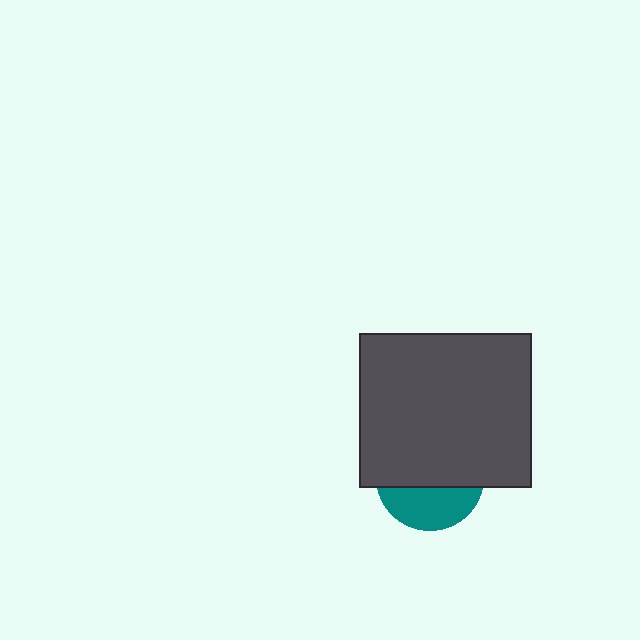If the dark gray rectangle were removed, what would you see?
You would see the complete teal circle.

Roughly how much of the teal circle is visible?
A small part of it is visible (roughly 38%).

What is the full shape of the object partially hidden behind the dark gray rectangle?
The partially hidden object is a teal circle.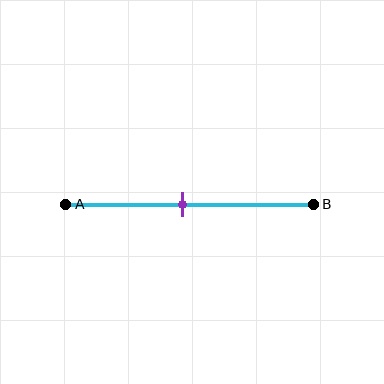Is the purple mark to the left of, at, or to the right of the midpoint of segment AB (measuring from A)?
The purple mark is approximately at the midpoint of segment AB.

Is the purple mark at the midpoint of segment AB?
Yes, the mark is approximately at the midpoint.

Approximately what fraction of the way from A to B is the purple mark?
The purple mark is approximately 45% of the way from A to B.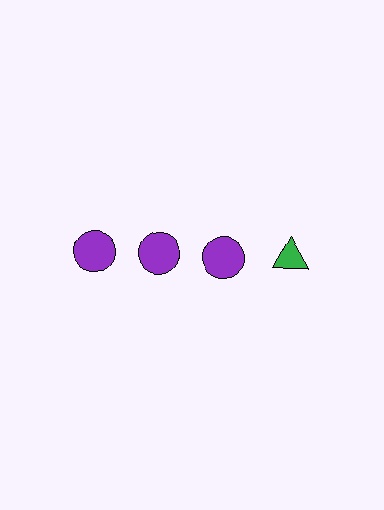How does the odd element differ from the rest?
It differs in both color (green instead of purple) and shape (triangle instead of circle).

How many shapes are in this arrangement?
There are 4 shapes arranged in a grid pattern.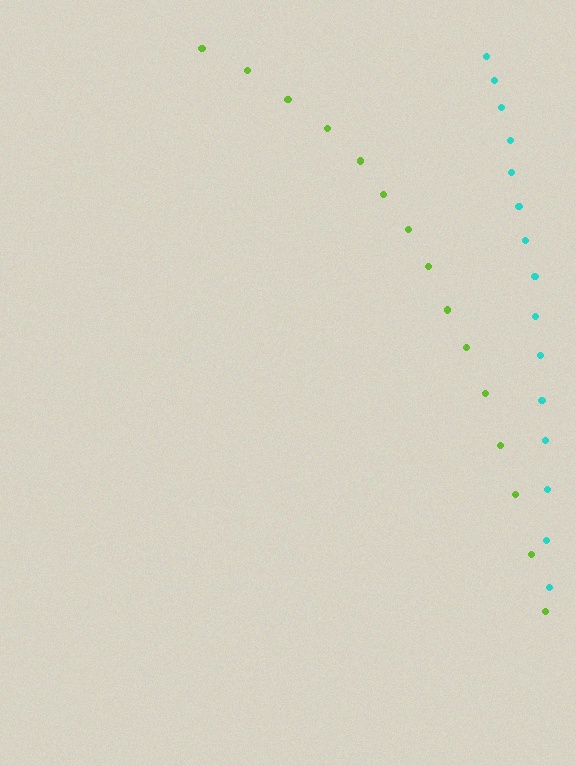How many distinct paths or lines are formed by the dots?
There are 2 distinct paths.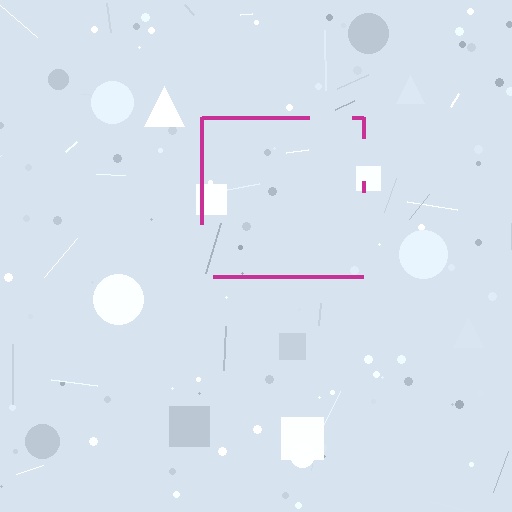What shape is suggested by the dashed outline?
The dashed outline suggests a square.